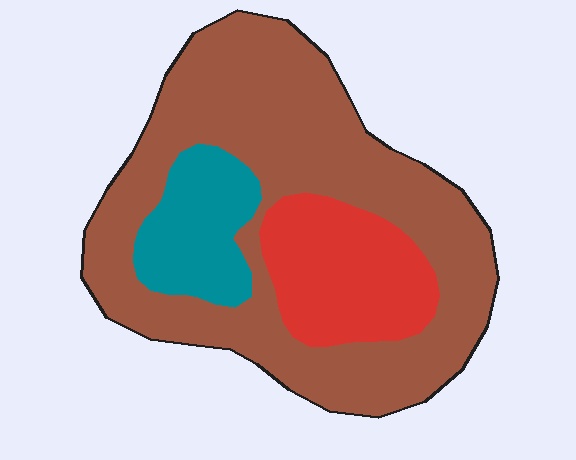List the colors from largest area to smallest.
From largest to smallest: brown, red, teal.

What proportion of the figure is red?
Red covers about 20% of the figure.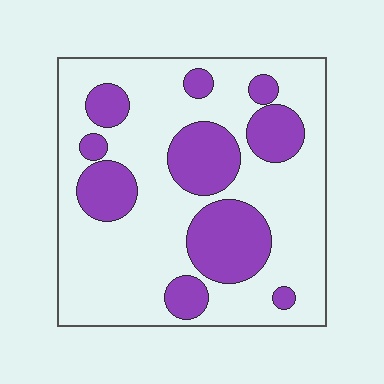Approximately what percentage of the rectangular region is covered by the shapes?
Approximately 30%.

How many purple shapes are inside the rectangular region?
10.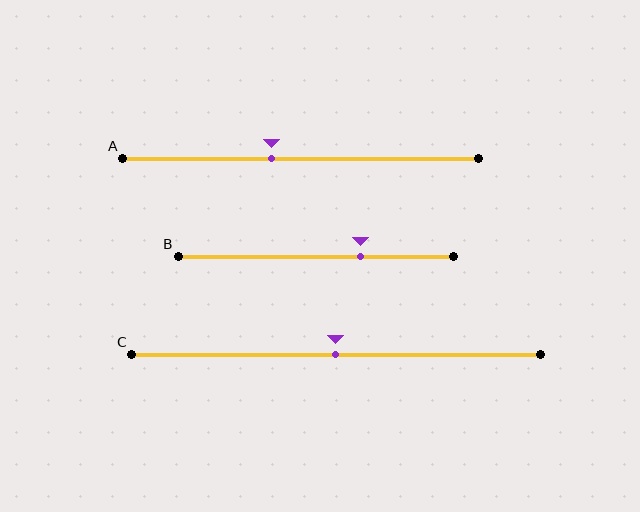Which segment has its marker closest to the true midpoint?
Segment C has its marker closest to the true midpoint.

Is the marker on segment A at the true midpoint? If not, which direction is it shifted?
No, the marker on segment A is shifted to the left by about 8% of the segment length.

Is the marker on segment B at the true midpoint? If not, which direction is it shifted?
No, the marker on segment B is shifted to the right by about 16% of the segment length.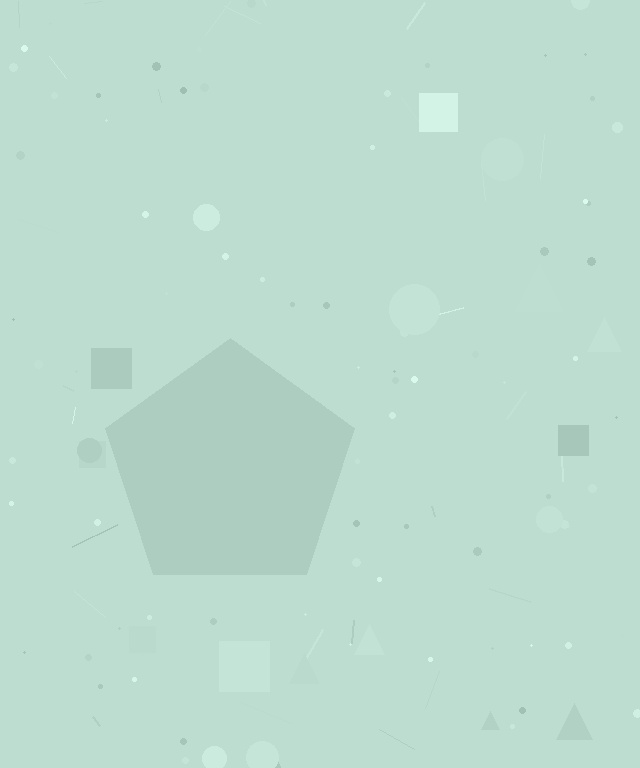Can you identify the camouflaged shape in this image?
The camouflaged shape is a pentagon.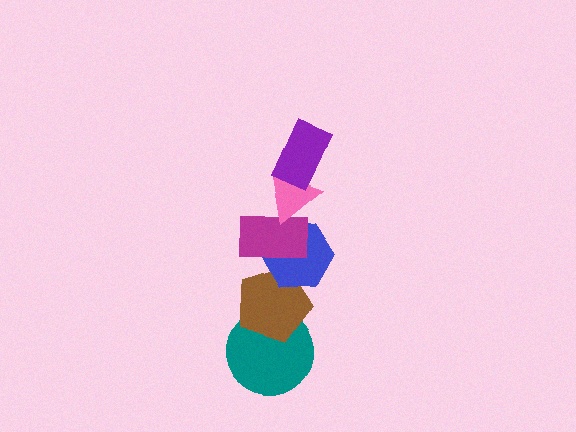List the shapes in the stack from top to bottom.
From top to bottom: the purple rectangle, the pink triangle, the magenta rectangle, the blue hexagon, the brown pentagon, the teal circle.